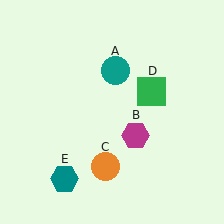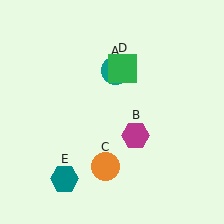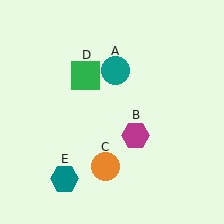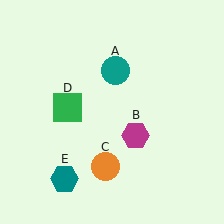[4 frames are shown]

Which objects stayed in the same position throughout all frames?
Teal circle (object A) and magenta hexagon (object B) and orange circle (object C) and teal hexagon (object E) remained stationary.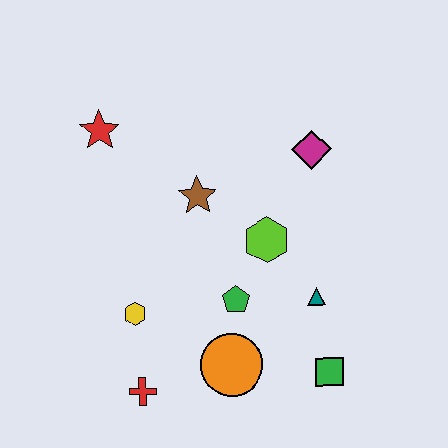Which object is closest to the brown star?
The lime hexagon is closest to the brown star.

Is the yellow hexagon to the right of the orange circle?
No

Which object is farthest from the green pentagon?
The red star is farthest from the green pentagon.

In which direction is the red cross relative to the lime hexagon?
The red cross is below the lime hexagon.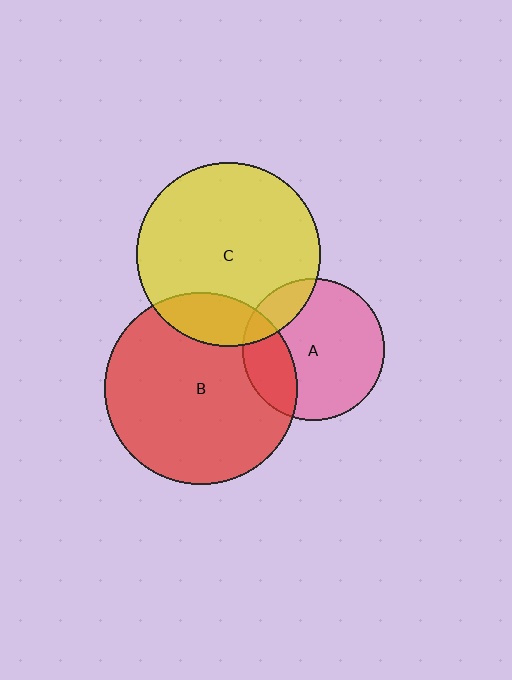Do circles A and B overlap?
Yes.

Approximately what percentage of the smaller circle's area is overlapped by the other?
Approximately 25%.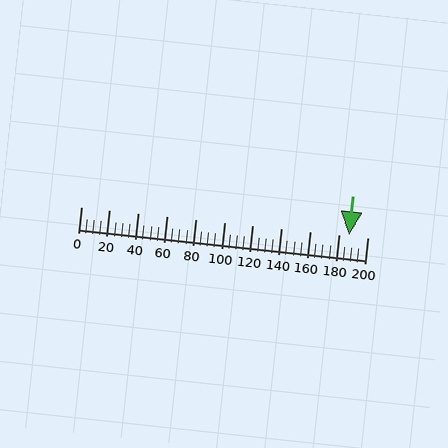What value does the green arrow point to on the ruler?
The green arrow points to approximately 187.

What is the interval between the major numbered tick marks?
The major tick marks are spaced 20 units apart.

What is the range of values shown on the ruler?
The ruler shows values from 0 to 200.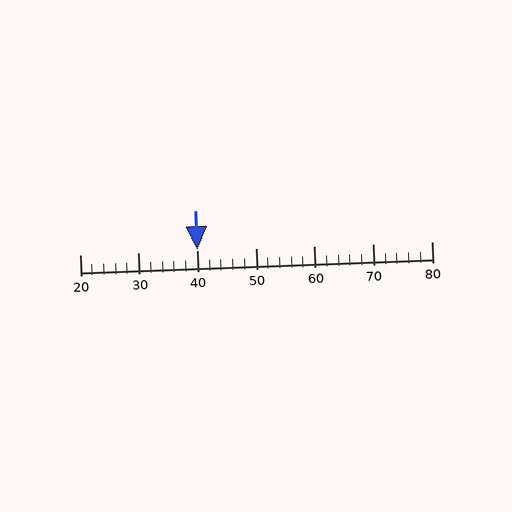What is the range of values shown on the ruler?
The ruler shows values from 20 to 80.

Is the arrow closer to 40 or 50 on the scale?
The arrow is closer to 40.